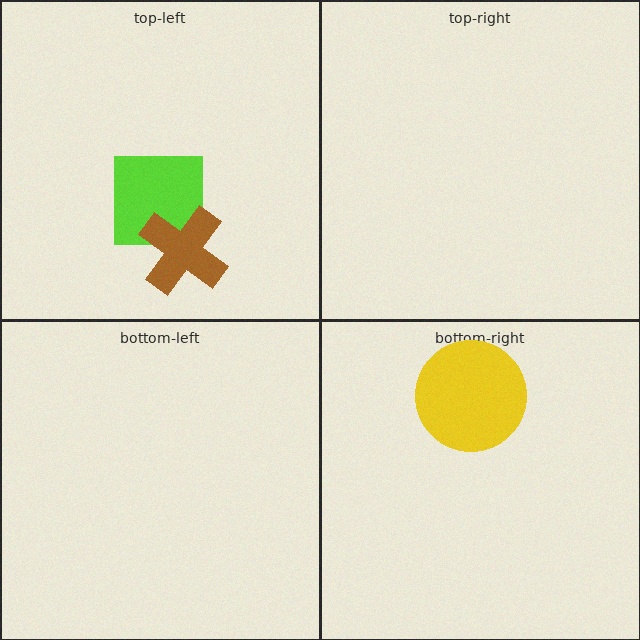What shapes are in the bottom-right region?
The yellow circle.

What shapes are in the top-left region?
The lime square, the brown cross.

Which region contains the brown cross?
The top-left region.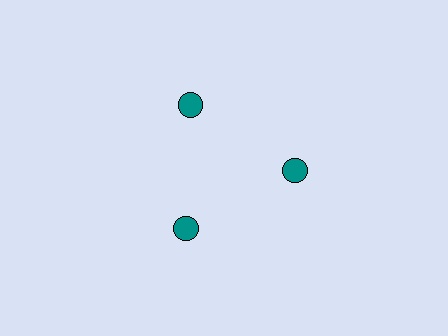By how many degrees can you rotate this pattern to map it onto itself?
The pattern maps onto itself every 120 degrees of rotation.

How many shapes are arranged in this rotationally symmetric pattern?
There are 3 shapes, arranged in 3 groups of 1.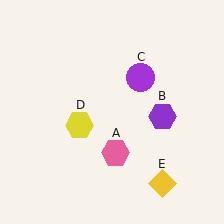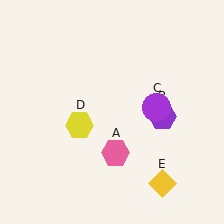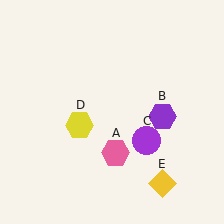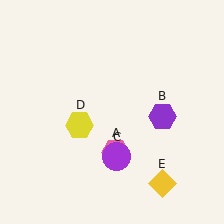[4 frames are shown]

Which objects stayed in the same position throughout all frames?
Pink hexagon (object A) and purple hexagon (object B) and yellow hexagon (object D) and yellow diamond (object E) remained stationary.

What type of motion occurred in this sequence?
The purple circle (object C) rotated clockwise around the center of the scene.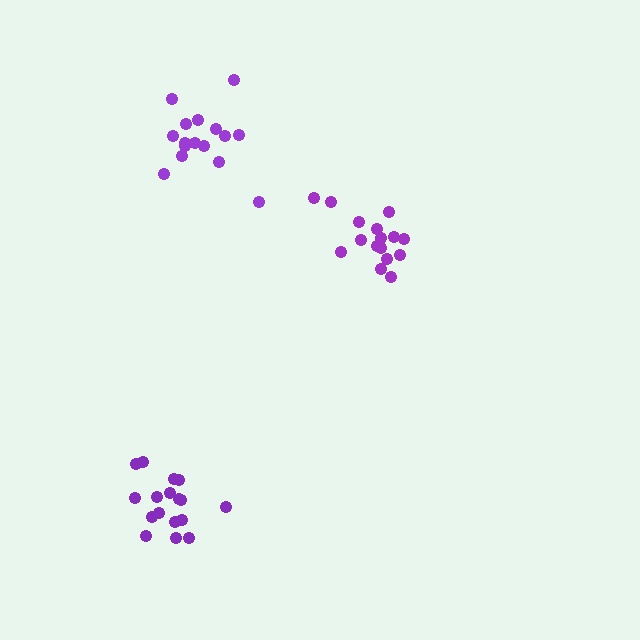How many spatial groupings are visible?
There are 3 spatial groupings.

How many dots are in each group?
Group 1: 16 dots, Group 2: 17 dots, Group 3: 16 dots (49 total).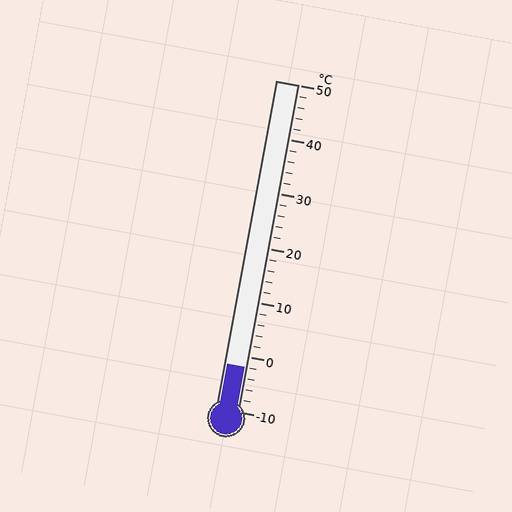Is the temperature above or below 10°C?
The temperature is below 10°C.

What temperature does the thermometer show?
The thermometer shows approximately -2°C.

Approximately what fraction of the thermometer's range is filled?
The thermometer is filled to approximately 15% of its range.